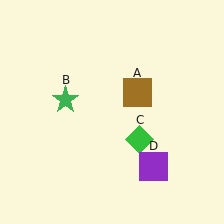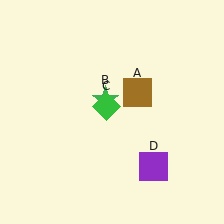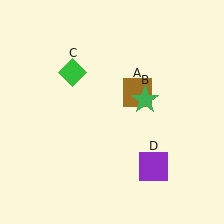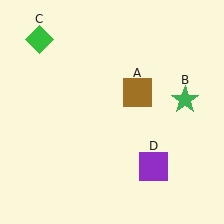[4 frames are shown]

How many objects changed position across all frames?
2 objects changed position: green star (object B), green diamond (object C).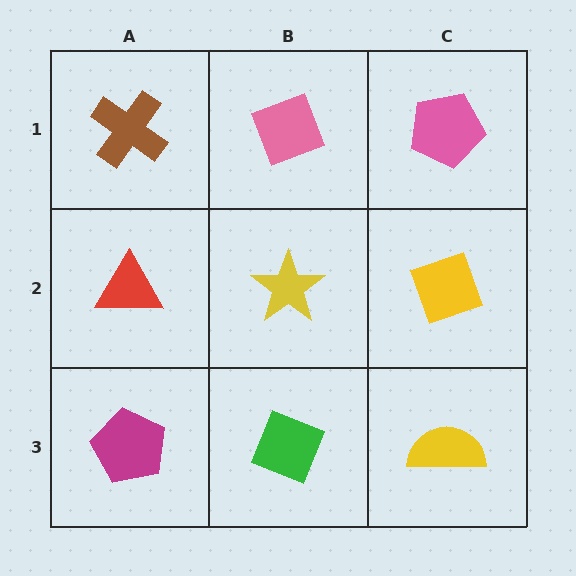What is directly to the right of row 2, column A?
A yellow star.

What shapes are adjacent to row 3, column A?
A red triangle (row 2, column A), a green diamond (row 3, column B).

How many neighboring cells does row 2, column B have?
4.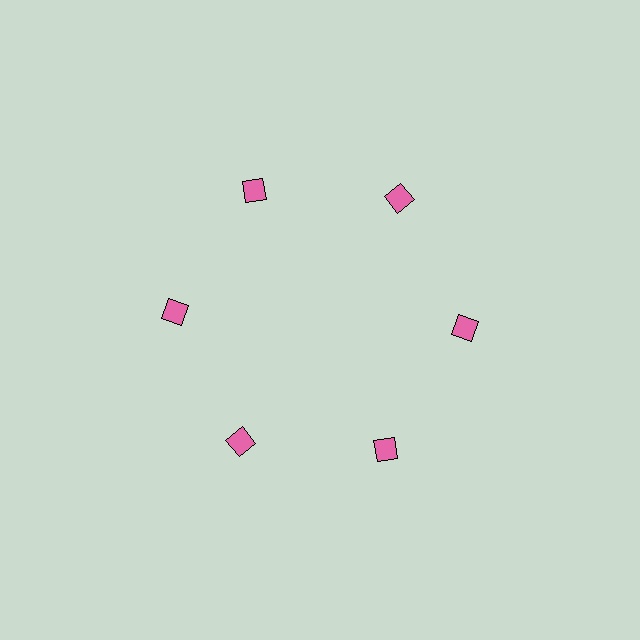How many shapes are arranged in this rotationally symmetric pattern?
There are 6 shapes, arranged in 6 groups of 1.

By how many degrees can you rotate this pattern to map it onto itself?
The pattern maps onto itself every 60 degrees of rotation.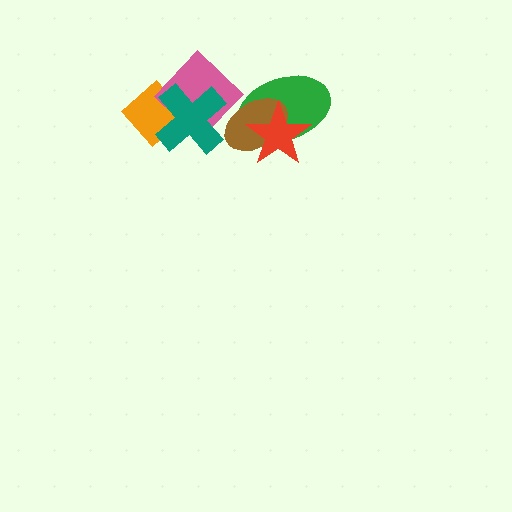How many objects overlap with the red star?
2 objects overlap with the red star.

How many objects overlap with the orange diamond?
2 objects overlap with the orange diamond.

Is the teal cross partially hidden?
No, no other shape covers it.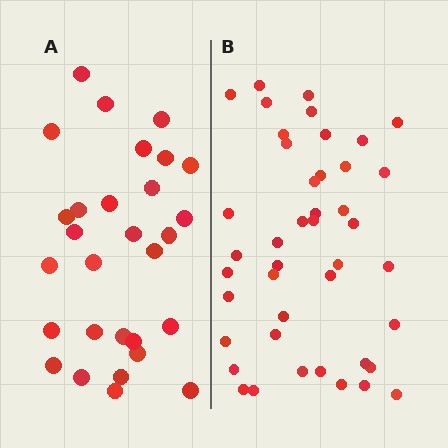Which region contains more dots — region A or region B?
Region B (the right region) has more dots.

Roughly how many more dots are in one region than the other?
Region B has approximately 15 more dots than region A.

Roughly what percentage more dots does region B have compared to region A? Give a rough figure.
About 50% more.